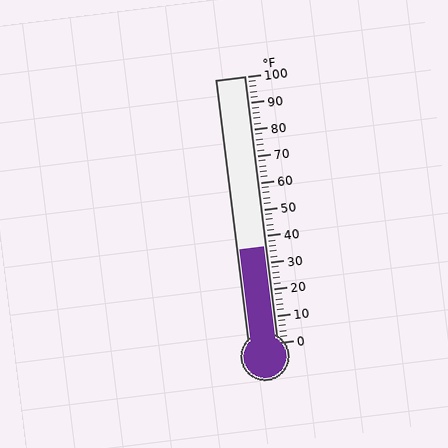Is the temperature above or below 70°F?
The temperature is below 70°F.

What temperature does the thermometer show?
The thermometer shows approximately 36°F.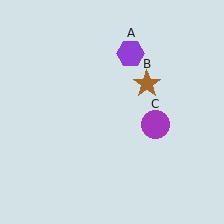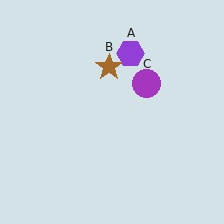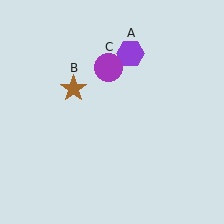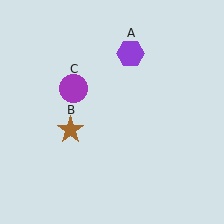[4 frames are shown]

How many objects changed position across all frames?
2 objects changed position: brown star (object B), purple circle (object C).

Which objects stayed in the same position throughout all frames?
Purple hexagon (object A) remained stationary.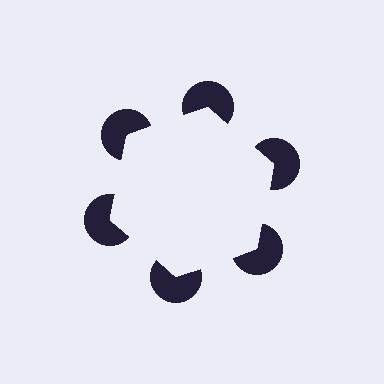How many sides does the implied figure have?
6 sides.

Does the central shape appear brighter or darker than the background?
It typically appears slightly brighter than the background, even though no actual brightness change is drawn.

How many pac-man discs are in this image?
There are 6 — one at each vertex of the illusory hexagon.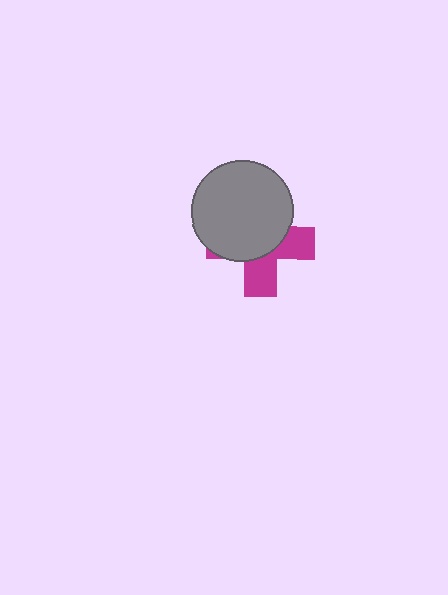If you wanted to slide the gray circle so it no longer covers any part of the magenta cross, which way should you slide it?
Slide it toward the upper-left — that is the most direct way to separate the two shapes.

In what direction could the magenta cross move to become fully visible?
The magenta cross could move toward the lower-right. That would shift it out from behind the gray circle entirely.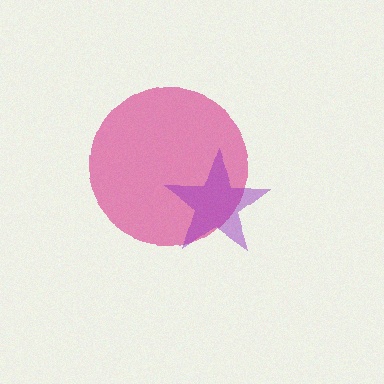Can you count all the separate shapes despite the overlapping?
Yes, there are 2 separate shapes.